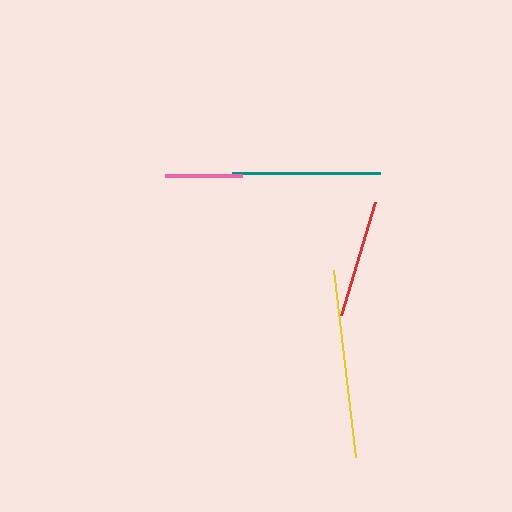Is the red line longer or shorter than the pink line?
The red line is longer than the pink line.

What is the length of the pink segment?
The pink segment is approximately 77 pixels long.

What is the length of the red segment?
The red segment is approximately 117 pixels long.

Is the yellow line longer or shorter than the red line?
The yellow line is longer than the red line.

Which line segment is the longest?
The yellow line is the longest at approximately 188 pixels.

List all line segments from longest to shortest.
From longest to shortest: yellow, teal, red, pink.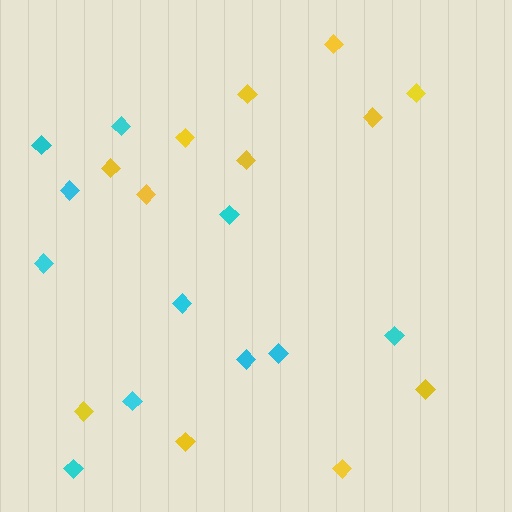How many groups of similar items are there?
There are 2 groups: one group of cyan diamonds (11) and one group of yellow diamonds (12).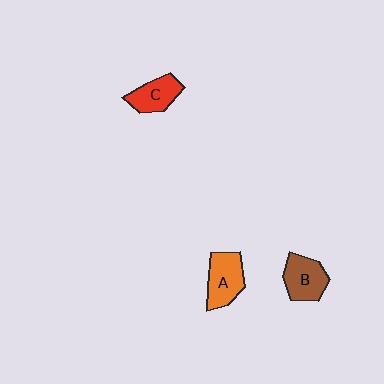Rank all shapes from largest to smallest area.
From largest to smallest: A (orange), B (brown), C (red).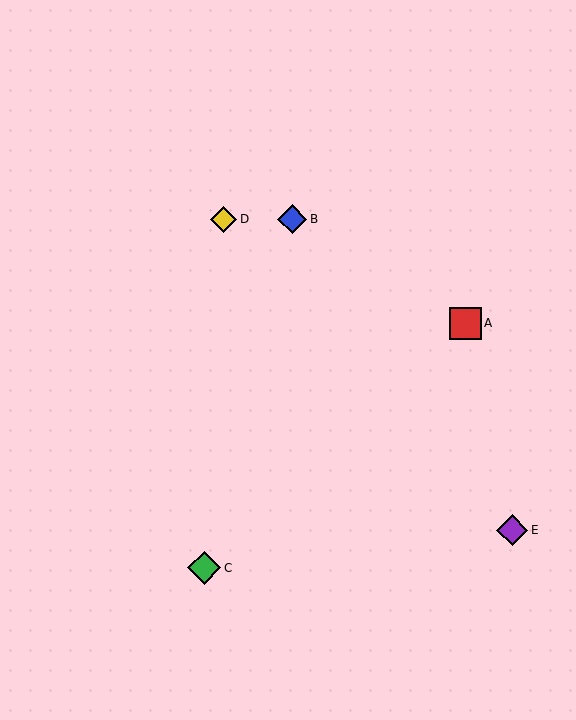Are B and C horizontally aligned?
No, B is at y≈219 and C is at y≈568.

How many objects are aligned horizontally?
2 objects (B, D) are aligned horizontally.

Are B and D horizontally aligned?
Yes, both are at y≈219.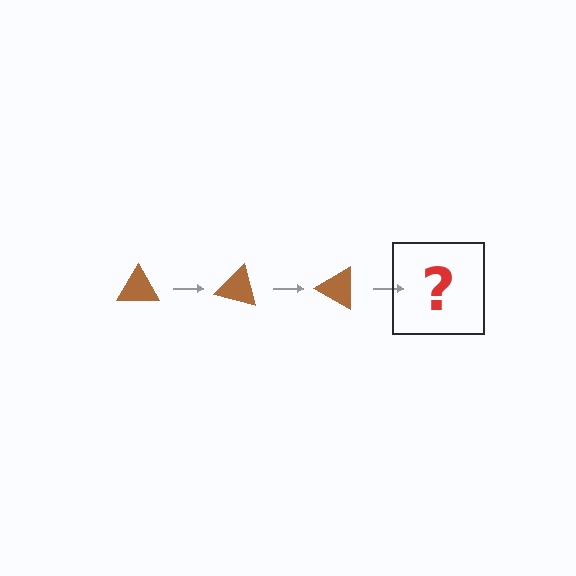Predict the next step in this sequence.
The next step is a brown triangle rotated 45 degrees.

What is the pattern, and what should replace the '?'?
The pattern is that the triangle rotates 15 degrees each step. The '?' should be a brown triangle rotated 45 degrees.